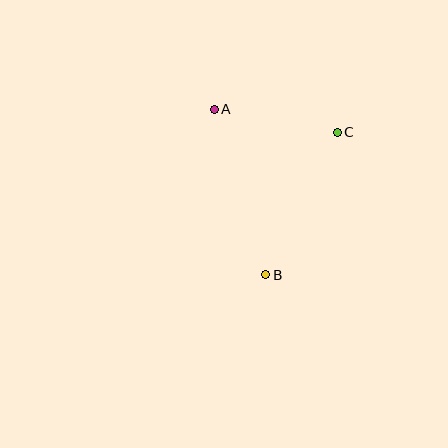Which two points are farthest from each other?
Points A and B are farthest from each other.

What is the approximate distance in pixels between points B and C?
The distance between B and C is approximately 160 pixels.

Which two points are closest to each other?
Points A and C are closest to each other.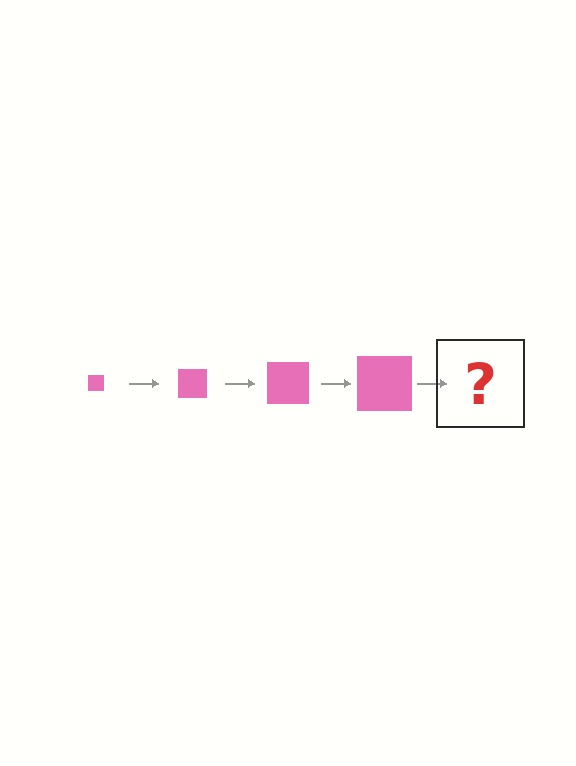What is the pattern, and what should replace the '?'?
The pattern is that the square gets progressively larger each step. The '?' should be a pink square, larger than the previous one.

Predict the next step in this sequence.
The next step is a pink square, larger than the previous one.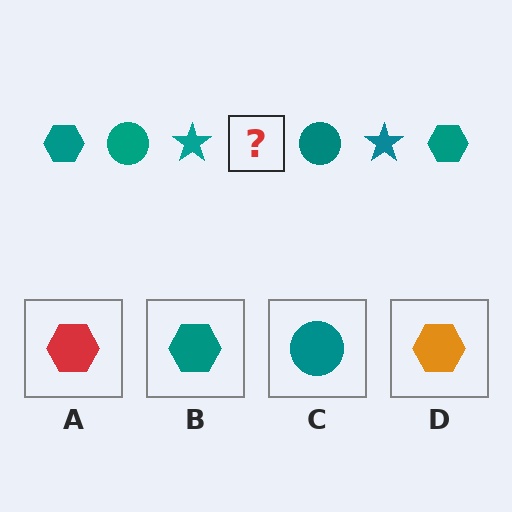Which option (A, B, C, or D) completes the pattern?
B.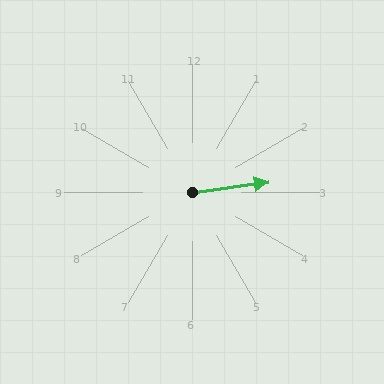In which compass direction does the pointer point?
East.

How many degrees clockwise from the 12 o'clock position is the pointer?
Approximately 83 degrees.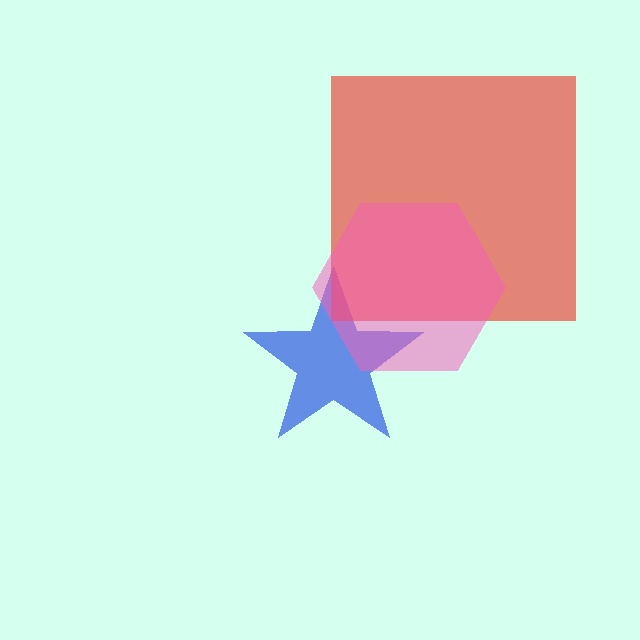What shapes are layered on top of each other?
The layered shapes are: a blue star, a red square, a pink hexagon.